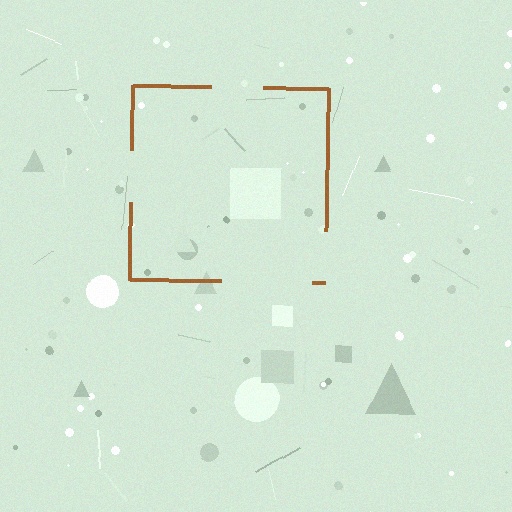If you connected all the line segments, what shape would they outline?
They would outline a square.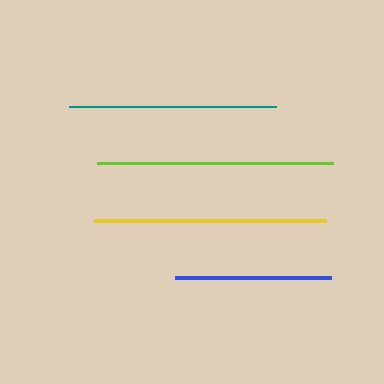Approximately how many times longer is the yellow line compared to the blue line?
The yellow line is approximately 1.5 times the length of the blue line.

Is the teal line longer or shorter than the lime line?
The lime line is longer than the teal line.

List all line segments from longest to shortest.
From longest to shortest: lime, yellow, teal, blue.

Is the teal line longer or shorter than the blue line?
The teal line is longer than the blue line.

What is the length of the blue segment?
The blue segment is approximately 157 pixels long.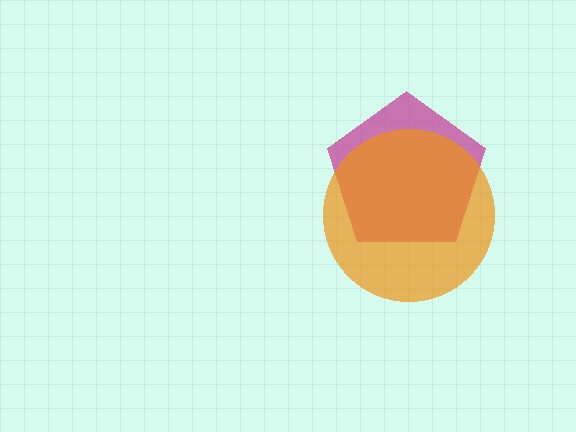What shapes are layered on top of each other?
The layered shapes are: a magenta pentagon, an orange circle.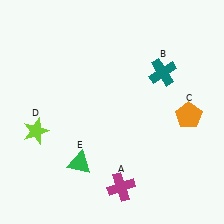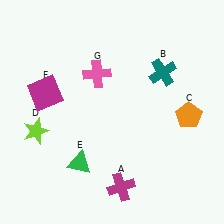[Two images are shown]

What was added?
A magenta square (F), a pink cross (G) were added in Image 2.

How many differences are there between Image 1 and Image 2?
There are 2 differences between the two images.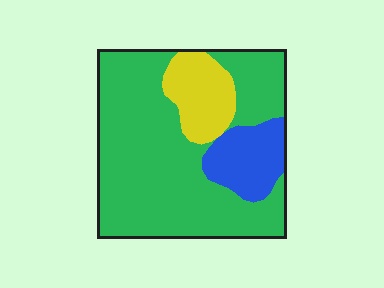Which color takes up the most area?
Green, at roughly 70%.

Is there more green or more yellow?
Green.